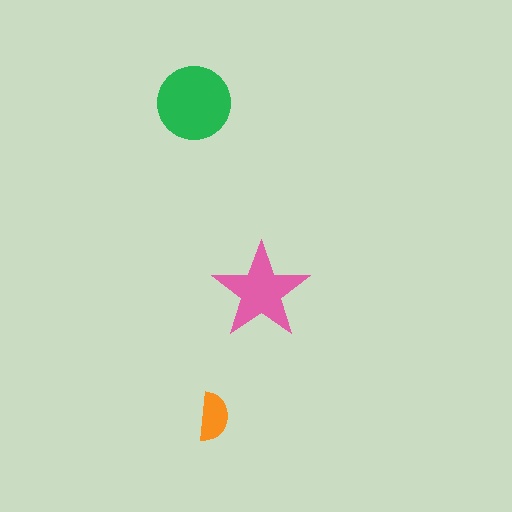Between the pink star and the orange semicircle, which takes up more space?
The pink star.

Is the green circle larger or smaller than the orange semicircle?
Larger.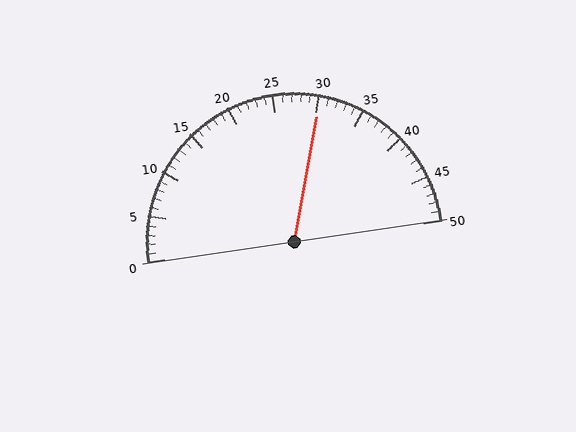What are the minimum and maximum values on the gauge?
The gauge ranges from 0 to 50.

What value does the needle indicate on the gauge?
The needle indicates approximately 30.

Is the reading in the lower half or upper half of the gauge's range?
The reading is in the upper half of the range (0 to 50).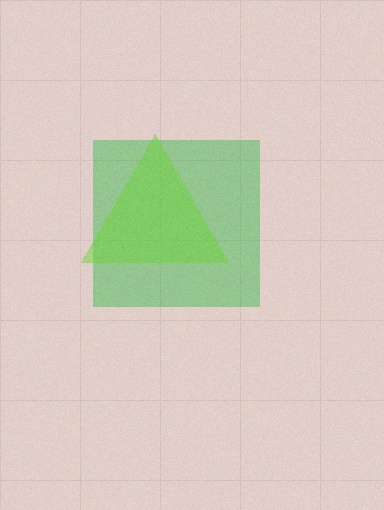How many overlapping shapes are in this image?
There are 2 overlapping shapes in the image.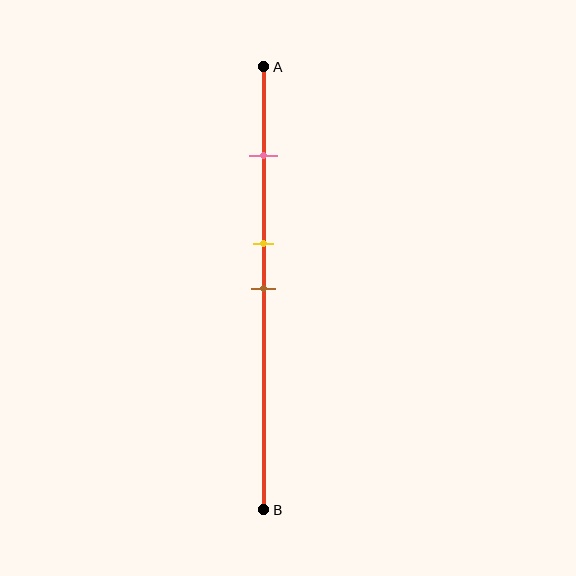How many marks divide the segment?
There are 3 marks dividing the segment.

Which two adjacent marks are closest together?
The yellow and brown marks are the closest adjacent pair.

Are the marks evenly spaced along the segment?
No, the marks are not evenly spaced.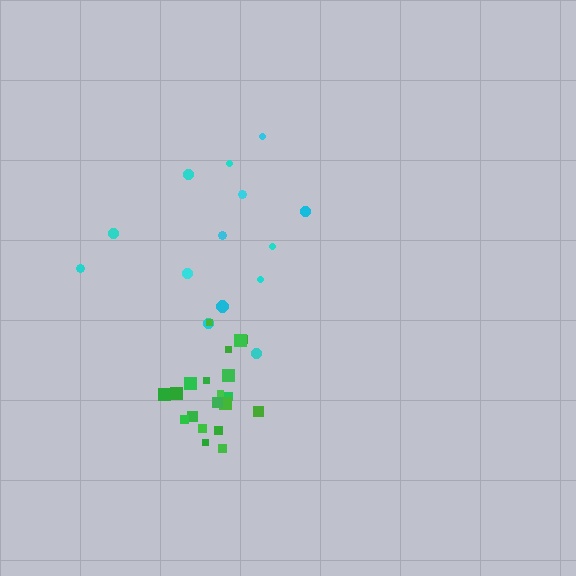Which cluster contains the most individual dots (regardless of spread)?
Green (20).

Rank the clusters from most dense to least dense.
green, cyan.